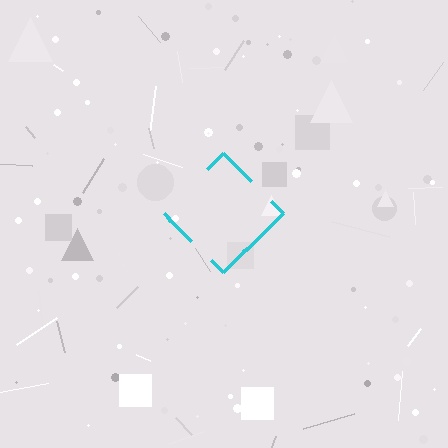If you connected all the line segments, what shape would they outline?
They would outline a diamond.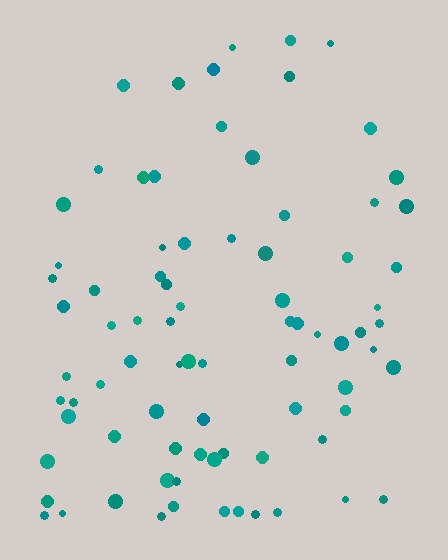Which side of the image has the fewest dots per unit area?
The top.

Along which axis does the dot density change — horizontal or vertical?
Vertical.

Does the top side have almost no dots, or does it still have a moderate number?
Still a moderate number, just noticeably fewer than the bottom.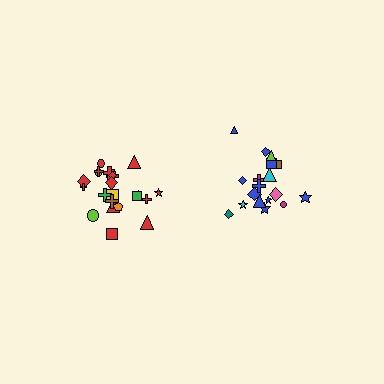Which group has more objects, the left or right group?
The left group.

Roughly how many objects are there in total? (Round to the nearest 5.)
Roughly 40 objects in total.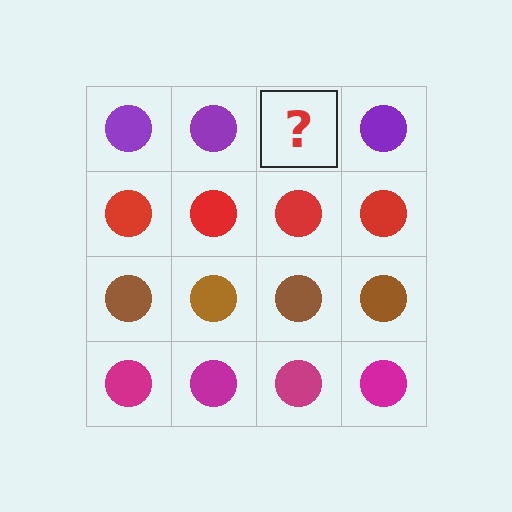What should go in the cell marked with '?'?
The missing cell should contain a purple circle.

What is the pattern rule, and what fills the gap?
The rule is that each row has a consistent color. The gap should be filled with a purple circle.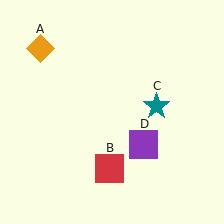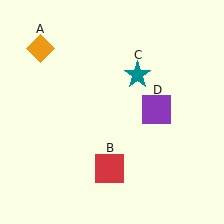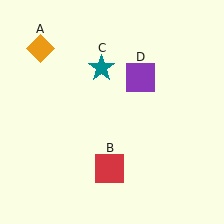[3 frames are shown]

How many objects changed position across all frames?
2 objects changed position: teal star (object C), purple square (object D).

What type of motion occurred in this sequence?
The teal star (object C), purple square (object D) rotated counterclockwise around the center of the scene.